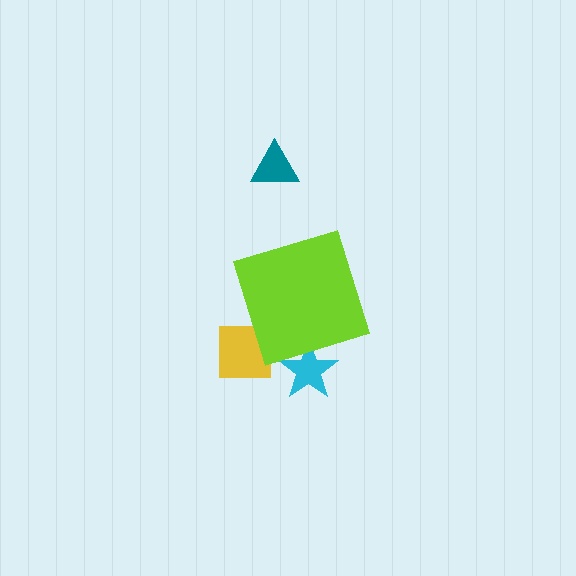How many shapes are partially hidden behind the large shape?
2 shapes are partially hidden.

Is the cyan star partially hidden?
Yes, the cyan star is partially hidden behind the lime diamond.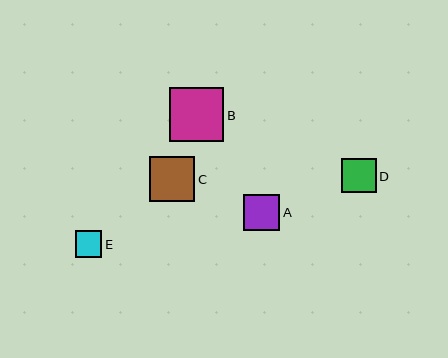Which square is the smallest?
Square E is the smallest with a size of approximately 27 pixels.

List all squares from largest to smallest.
From largest to smallest: B, C, A, D, E.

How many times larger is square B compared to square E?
Square B is approximately 2.0 times the size of square E.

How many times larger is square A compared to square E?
Square A is approximately 1.4 times the size of square E.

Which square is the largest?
Square B is the largest with a size of approximately 54 pixels.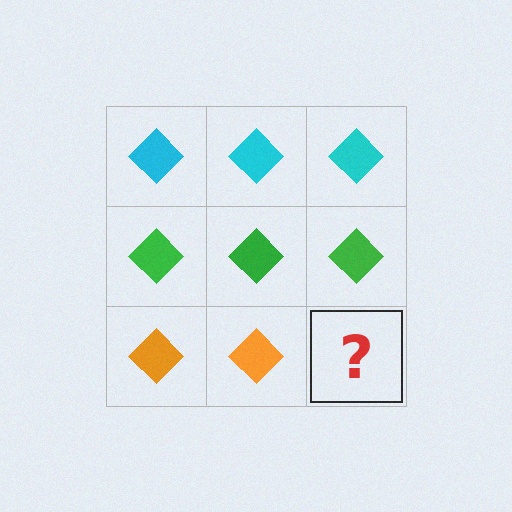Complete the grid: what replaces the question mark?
The question mark should be replaced with an orange diamond.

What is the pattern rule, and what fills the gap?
The rule is that each row has a consistent color. The gap should be filled with an orange diamond.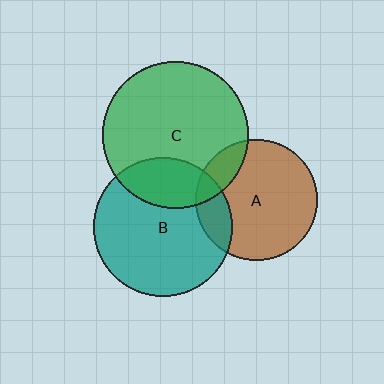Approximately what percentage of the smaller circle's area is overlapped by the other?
Approximately 25%.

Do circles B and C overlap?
Yes.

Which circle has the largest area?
Circle C (green).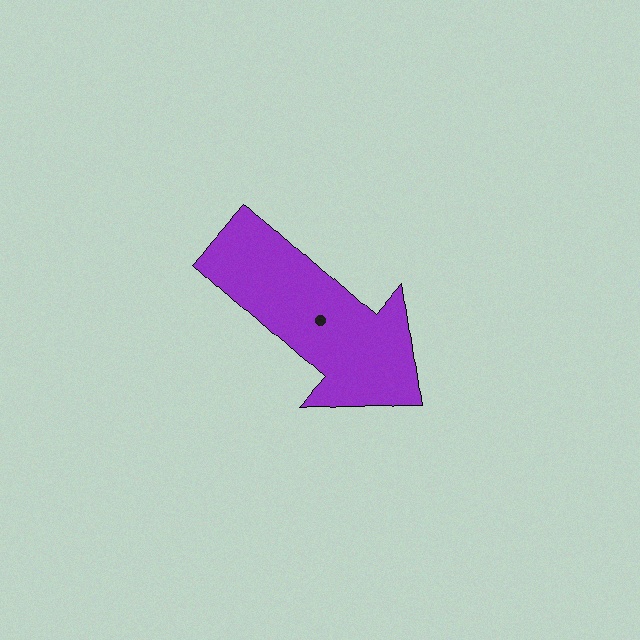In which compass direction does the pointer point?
Southeast.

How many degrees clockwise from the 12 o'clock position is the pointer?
Approximately 132 degrees.